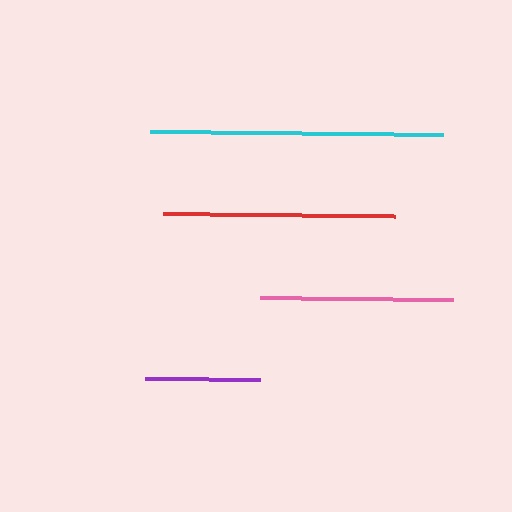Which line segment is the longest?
The cyan line is the longest at approximately 293 pixels.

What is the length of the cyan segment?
The cyan segment is approximately 293 pixels long.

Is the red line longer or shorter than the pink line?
The red line is longer than the pink line.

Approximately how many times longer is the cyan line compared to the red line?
The cyan line is approximately 1.3 times the length of the red line.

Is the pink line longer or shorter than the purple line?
The pink line is longer than the purple line.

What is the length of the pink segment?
The pink segment is approximately 194 pixels long.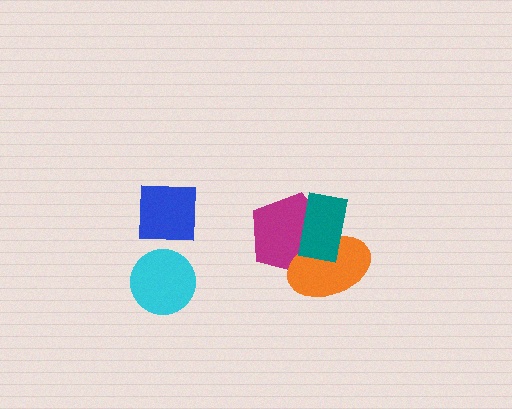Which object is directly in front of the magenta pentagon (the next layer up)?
The orange ellipse is directly in front of the magenta pentagon.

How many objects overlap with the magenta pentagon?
2 objects overlap with the magenta pentagon.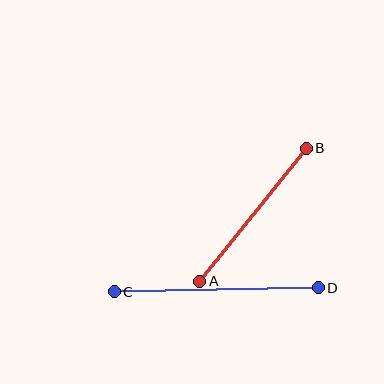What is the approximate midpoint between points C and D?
The midpoint is at approximately (216, 290) pixels.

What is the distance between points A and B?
The distance is approximately 171 pixels.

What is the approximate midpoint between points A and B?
The midpoint is at approximately (253, 215) pixels.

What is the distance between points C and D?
The distance is approximately 204 pixels.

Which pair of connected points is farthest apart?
Points C and D are farthest apart.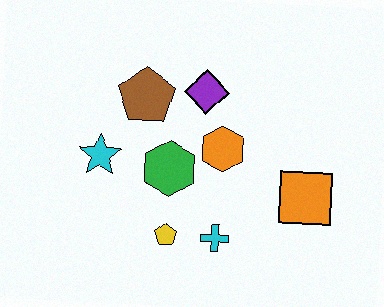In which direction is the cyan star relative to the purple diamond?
The cyan star is to the left of the purple diamond.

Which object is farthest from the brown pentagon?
The orange square is farthest from the brown pentagon.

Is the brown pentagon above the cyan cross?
Yes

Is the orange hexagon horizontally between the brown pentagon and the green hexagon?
No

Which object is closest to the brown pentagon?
The purple diamond is closest to the brown pentagon.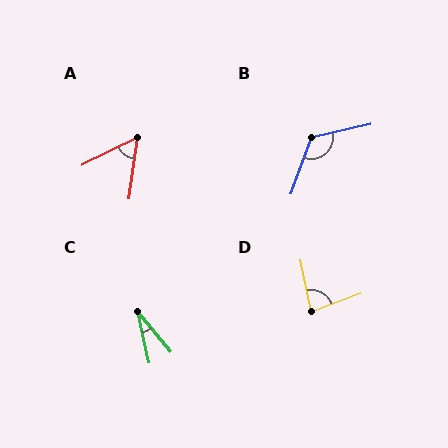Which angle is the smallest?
C, at approximately 27 degrees.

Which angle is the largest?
B, at approximately 123 degrees.